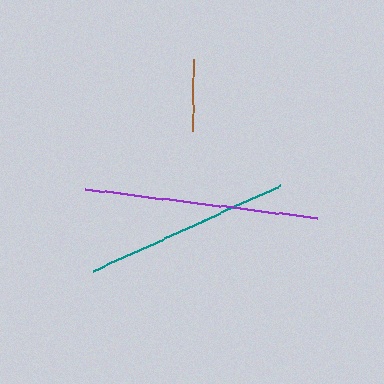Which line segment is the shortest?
The brown line is the shortest at approximately 73 pixels.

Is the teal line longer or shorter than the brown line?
The teal line is longer than the brown line.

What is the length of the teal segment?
The teal segment is approximately 206 pixels long.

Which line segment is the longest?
The purple line is the longest at approximately 235 pixels.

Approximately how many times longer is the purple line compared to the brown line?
The purple line is approximately 3.2 times the length of the brown line.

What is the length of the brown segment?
The brown segment is approximately 73 pixels long.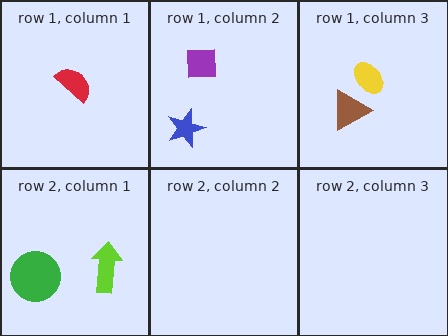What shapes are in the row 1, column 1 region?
The red semicircle.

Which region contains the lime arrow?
The row 2, column 1 region.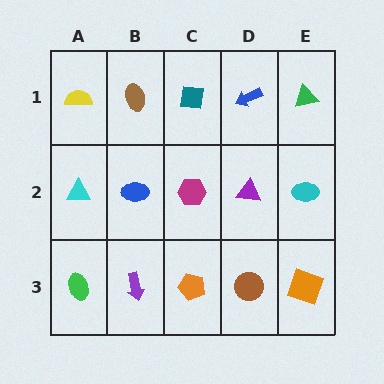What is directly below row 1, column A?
A cyan triangle.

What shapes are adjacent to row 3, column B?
A blue ellipse (row 2, column B), a green ellipse (row 3, column A), an orange pentagon (row 3, column C).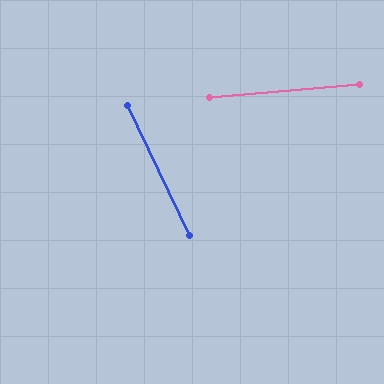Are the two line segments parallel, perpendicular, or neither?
Neither parallel nor perpendicular — they differ by about 70°.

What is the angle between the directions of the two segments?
Approximately 70 degrees.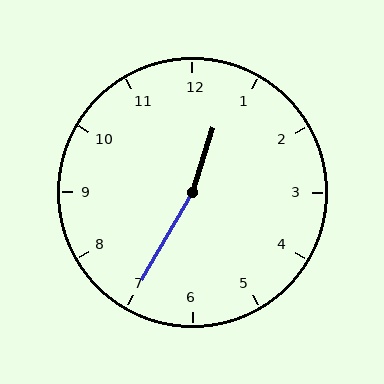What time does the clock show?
12:35.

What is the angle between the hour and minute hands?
Approximately 168 degrees.